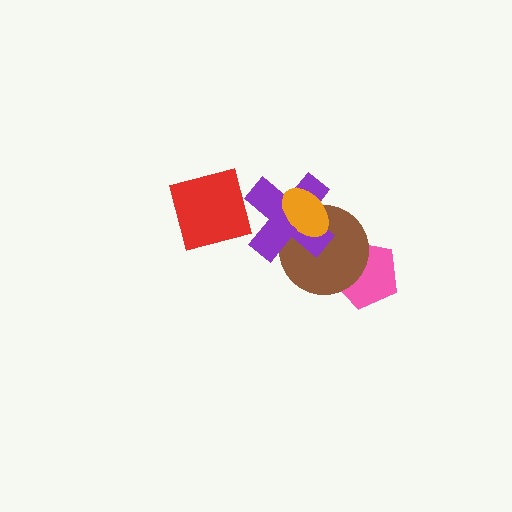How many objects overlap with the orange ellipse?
2 objects overlap with the orange ellipse.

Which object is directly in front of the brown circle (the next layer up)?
The purple cross is directly in front of the brown circle.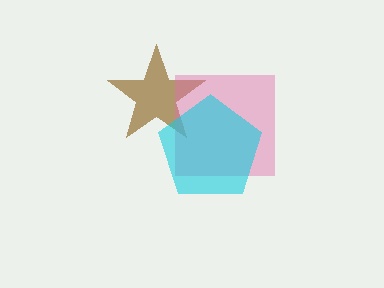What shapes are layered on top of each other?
The layered shapes are: a brown star, a pink square, a cyan pentagon.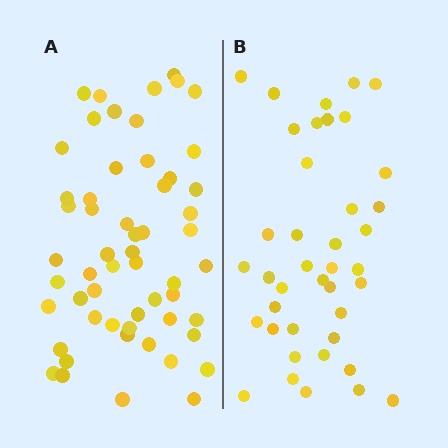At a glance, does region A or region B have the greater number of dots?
Region A (the left region) has more dots.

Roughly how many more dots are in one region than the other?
Region A has approximately 15 more dots than region B.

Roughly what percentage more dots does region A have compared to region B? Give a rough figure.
About 40% more.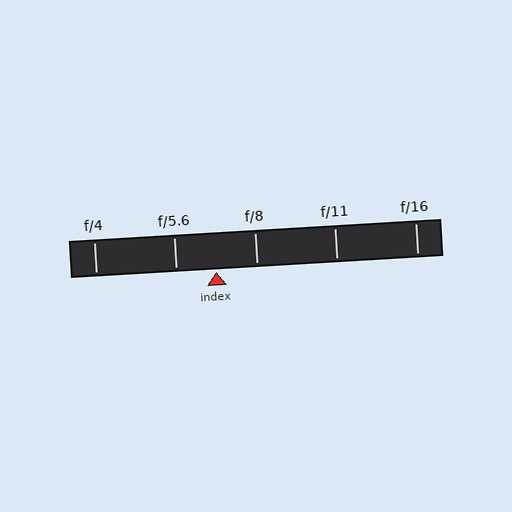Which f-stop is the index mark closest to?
The index mark is closest to f/5.6.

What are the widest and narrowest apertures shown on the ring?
The widest aperture shown is f/4 and the narrowest is f/16.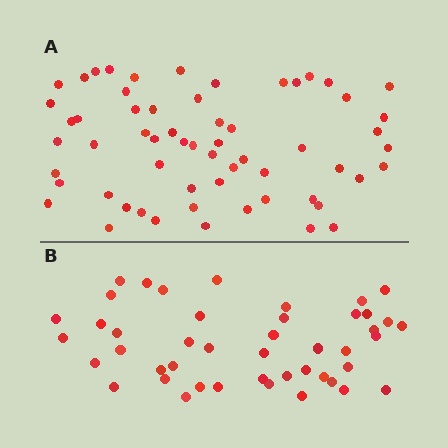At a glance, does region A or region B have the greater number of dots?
Region A (the top region) has more dots.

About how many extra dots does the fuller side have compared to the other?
Region A has approximately 15 more dots than region B.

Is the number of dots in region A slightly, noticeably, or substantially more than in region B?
Region A has noticeably more, but not dramatically so. The ratio is roughly 1.3 to 1.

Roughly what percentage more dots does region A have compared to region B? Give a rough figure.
About 35% more.